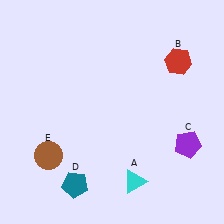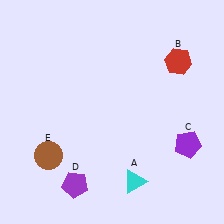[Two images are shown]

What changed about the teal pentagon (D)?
In Image 1, D is teal. In Image 2, it changed to purple.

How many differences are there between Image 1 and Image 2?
There is 1 difference between the two images.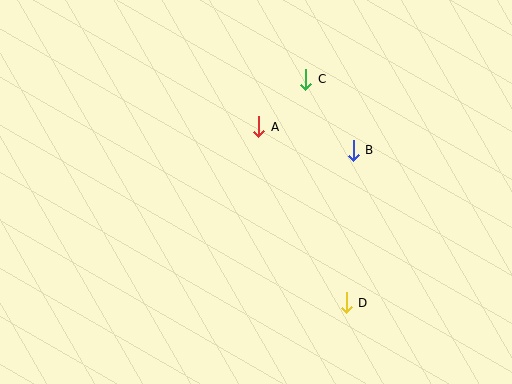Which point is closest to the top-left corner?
Point A is closest to the top-left corner.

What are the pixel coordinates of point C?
Point C is at (306, 79).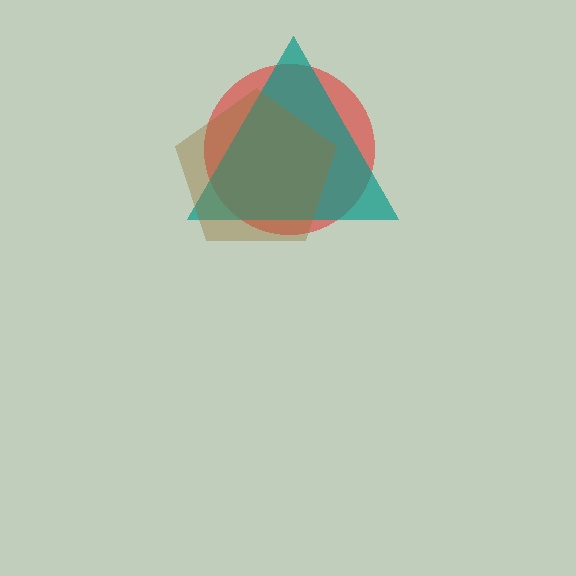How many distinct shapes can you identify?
There are 3 distinct shapes: a red circle, a teal triangle, a brown pentagon.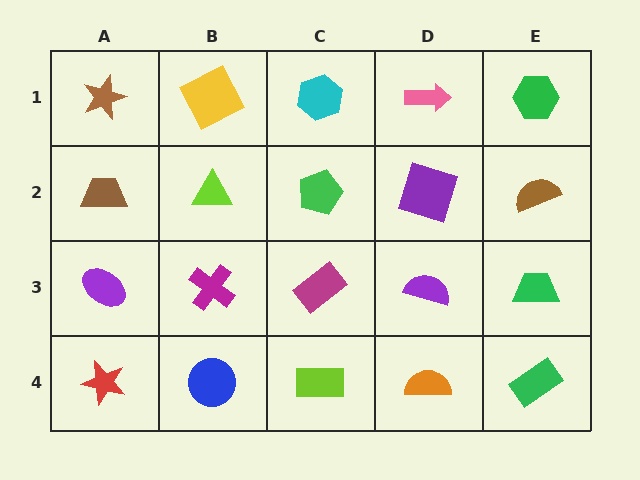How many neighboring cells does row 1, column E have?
2.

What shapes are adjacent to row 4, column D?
A purple semicircle (row 3, column D), a lime rectangle (row 4, column C), a green rectangle (row 4, column E).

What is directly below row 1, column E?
A brown semicircle.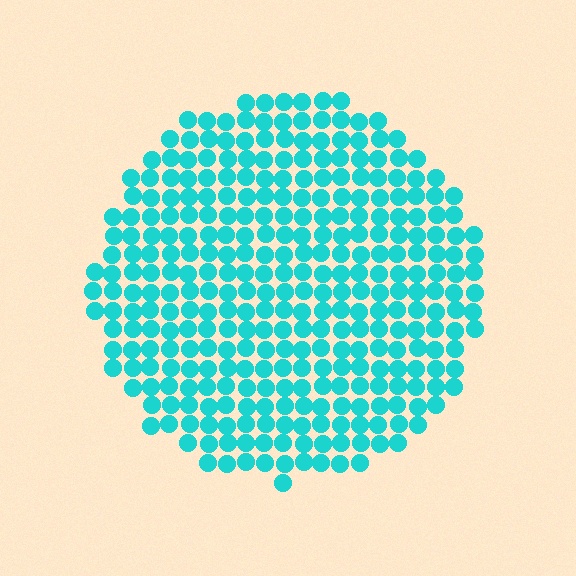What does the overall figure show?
The overall figure shows a circle.